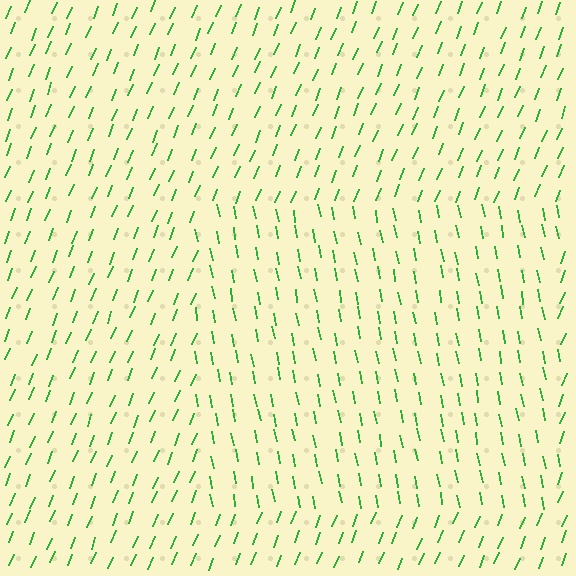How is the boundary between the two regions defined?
The boundary is defined purely by a change in line orientation (approximately 32 degrees difference). All lines are the same color and thickness.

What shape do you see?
I see a rectangle.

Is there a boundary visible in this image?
Yes, there is a texture boundary formed by a change in line orientation.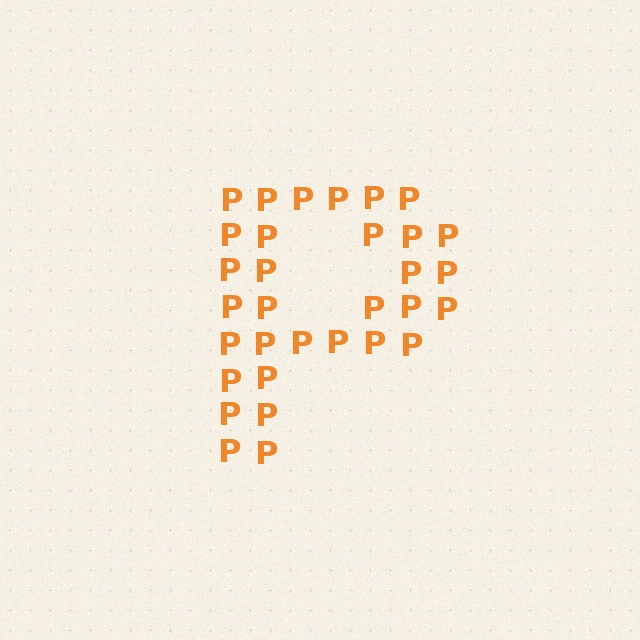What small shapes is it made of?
It is made of small letter P's.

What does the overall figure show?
The overall figure shows the letter P.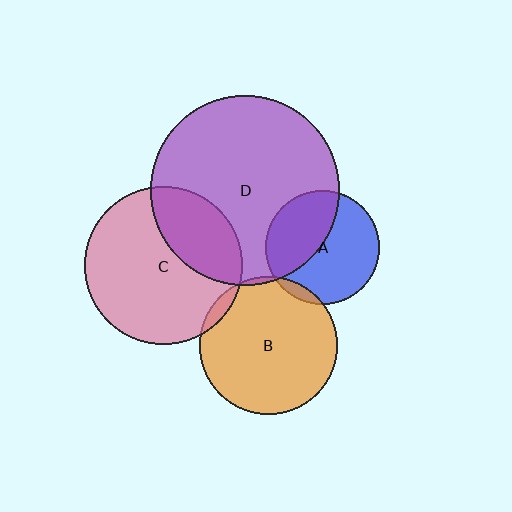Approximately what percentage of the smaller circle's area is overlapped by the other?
Approximately 40%.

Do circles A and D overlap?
Yes.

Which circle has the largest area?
Circle D (purple).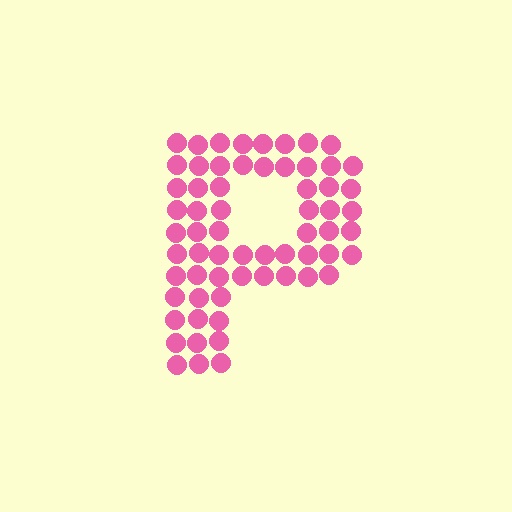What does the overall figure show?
The overall figure shows the letter P.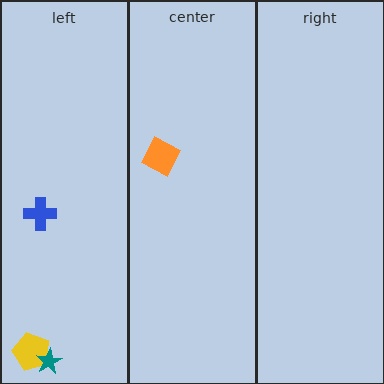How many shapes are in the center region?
1.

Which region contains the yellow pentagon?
The left region.